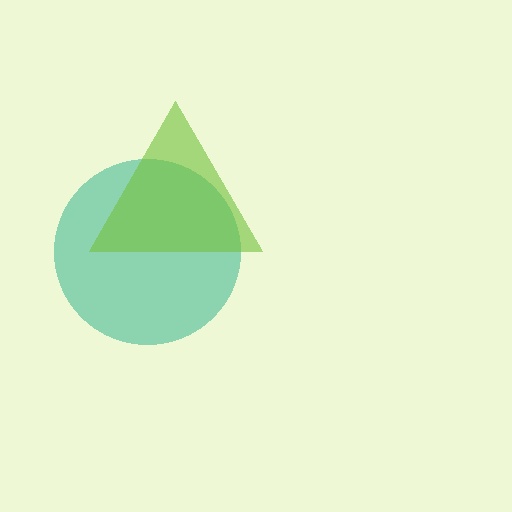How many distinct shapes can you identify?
There are 2 distinct shapes: a teal circle, a lime triangle.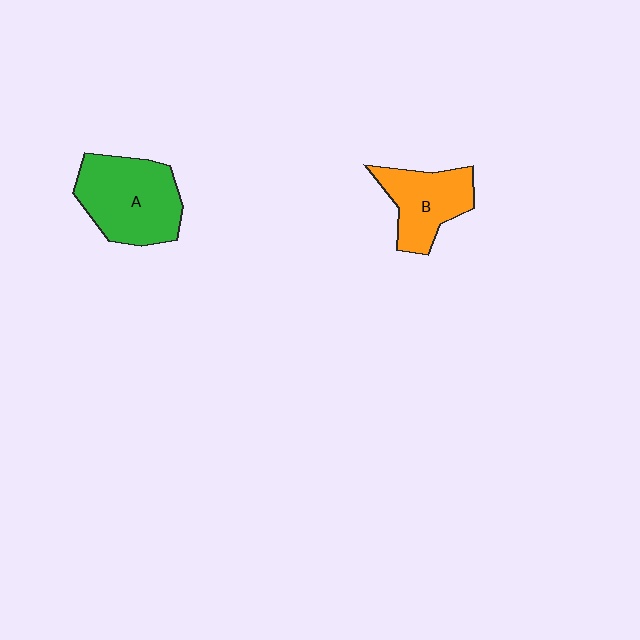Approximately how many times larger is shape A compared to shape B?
Approximately 1.4 times.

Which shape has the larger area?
Shape A (green).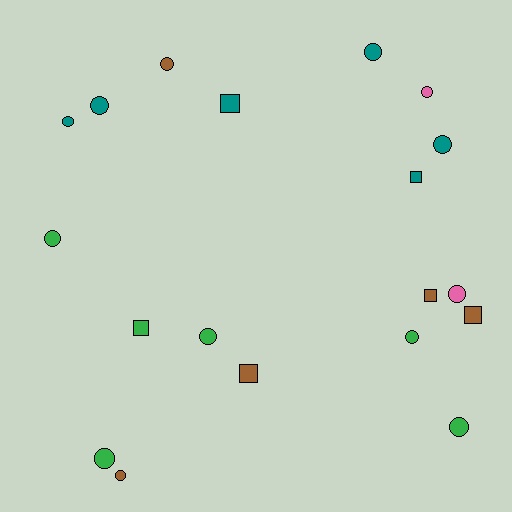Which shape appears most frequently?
Circle, with 13 objects.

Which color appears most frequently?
Teal, with 6 objects.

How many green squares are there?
There is 1 green square.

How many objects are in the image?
There are 19 objects.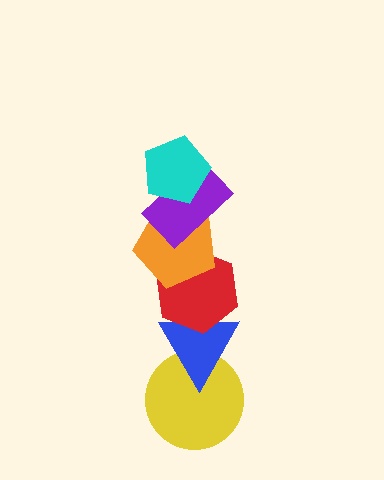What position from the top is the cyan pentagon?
The cyan pentagon is 1st from the top.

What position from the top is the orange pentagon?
The orange pentagon is 3rd from the top.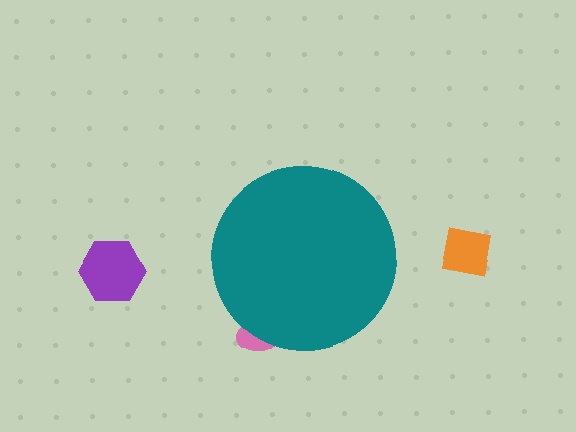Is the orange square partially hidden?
No, the orange square is fully visible.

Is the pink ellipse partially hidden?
Yes, the pink ellipse is partially hidden behind the teal circle.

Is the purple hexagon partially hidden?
No, the purple hexagon is fully visible.